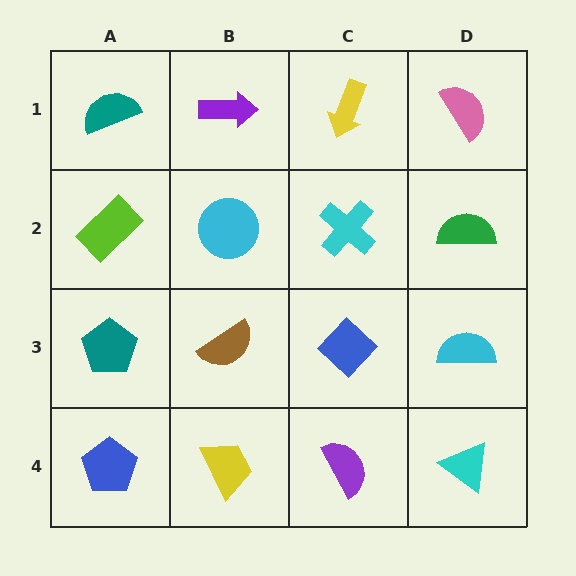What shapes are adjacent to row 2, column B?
A purple arrow (row 1, column B), a brown semicircle (row 3, column B), a lime rectangle (row 2, column A), a cyan cross (row 2, column C).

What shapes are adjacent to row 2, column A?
A teal semicircle (row 1, column A), a teal pentagon (row 3, column A), a cyan circle (row 2, column B).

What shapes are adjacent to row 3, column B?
A cyan circle (row 2, column B), a yellow trapezoid (row 4, column B), a teal pentagon (row 3, column A), a blue diamond (row 3, column C).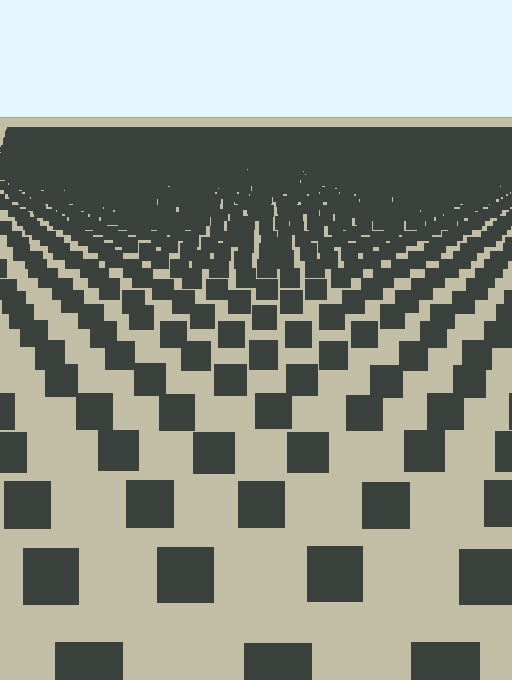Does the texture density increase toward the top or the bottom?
Density increases toward the top.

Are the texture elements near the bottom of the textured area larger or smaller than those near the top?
Larger. Near the bottom, elements are closer to the viewer and appear at a bigger on-screen size.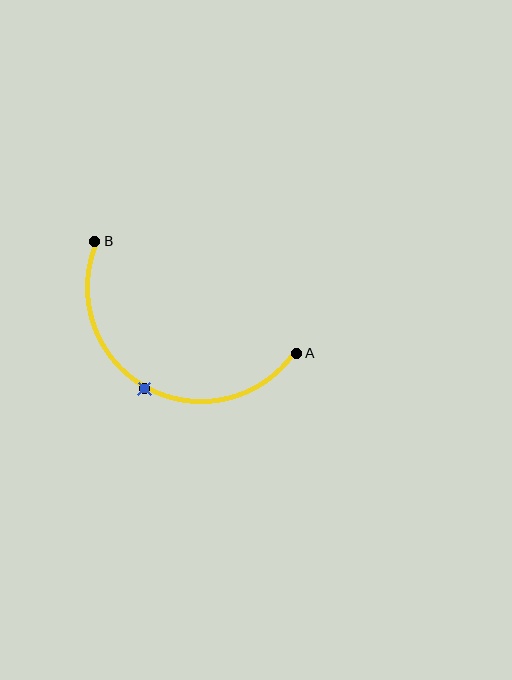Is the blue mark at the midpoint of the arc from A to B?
Yes. The blue mark lies on the arc at equal arc-length from both A and B — it is the arc midpoint.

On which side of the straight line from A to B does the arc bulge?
The arc bulges below the straight line connecting A and B.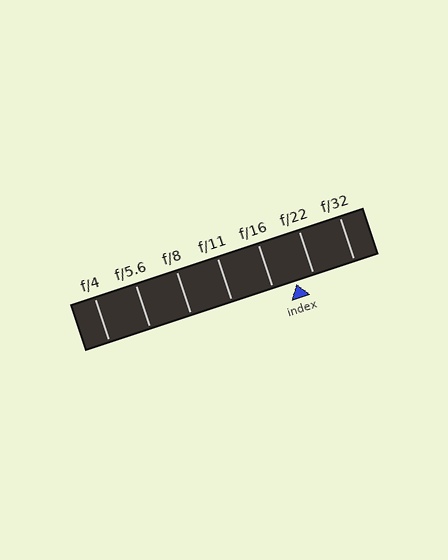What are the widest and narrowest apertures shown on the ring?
The widest aperture shown is f/4 and the narrowest is f/32.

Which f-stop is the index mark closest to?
The index mark is closest to f/22.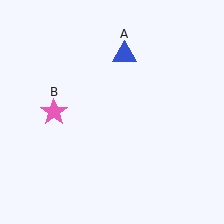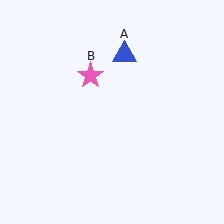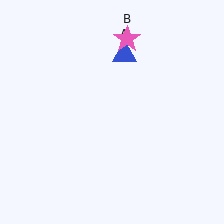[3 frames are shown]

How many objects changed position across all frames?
1 object changed position: pink star (object B).